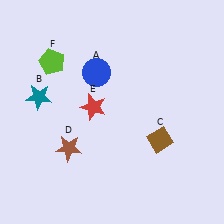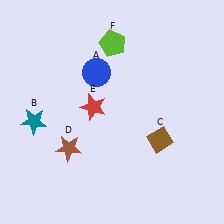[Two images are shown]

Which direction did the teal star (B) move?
The teal star (B) moved down.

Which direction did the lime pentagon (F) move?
The lime pentagon (F) moved right.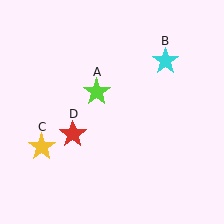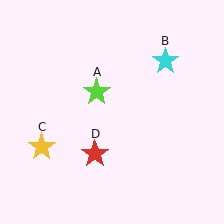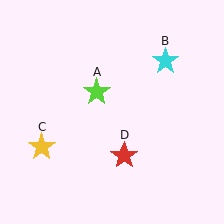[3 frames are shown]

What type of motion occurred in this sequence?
The red star (object D) rotated counterclockwise around the center of the scene.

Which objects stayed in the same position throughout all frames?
Lime star (object A) and cyan star (object B) and yellow star (object C) remained stationary.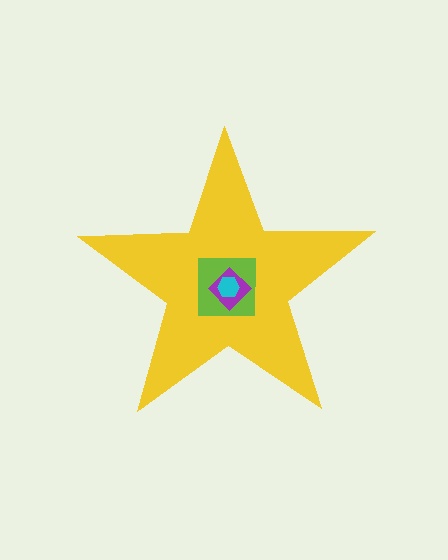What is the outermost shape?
The yellow star.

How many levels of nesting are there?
4.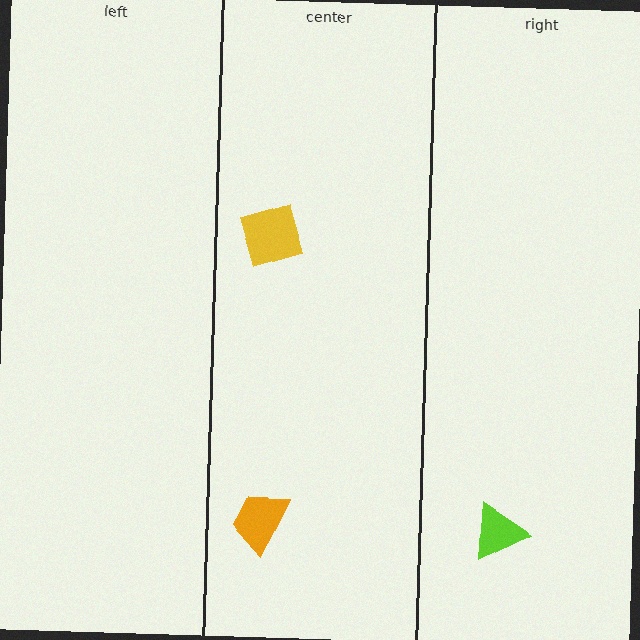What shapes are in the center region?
The orange trapezoid, the yellow diamond.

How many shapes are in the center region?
2.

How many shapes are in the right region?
1.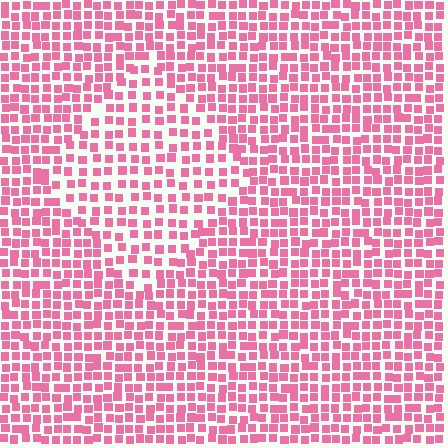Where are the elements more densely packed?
The elements are more densely packed outside the diamond boundary.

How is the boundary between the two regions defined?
The boundary is defined by a change in element density (approximately 1.5x ratio). All elements are the same color, size, and shape.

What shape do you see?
I see a diamond.